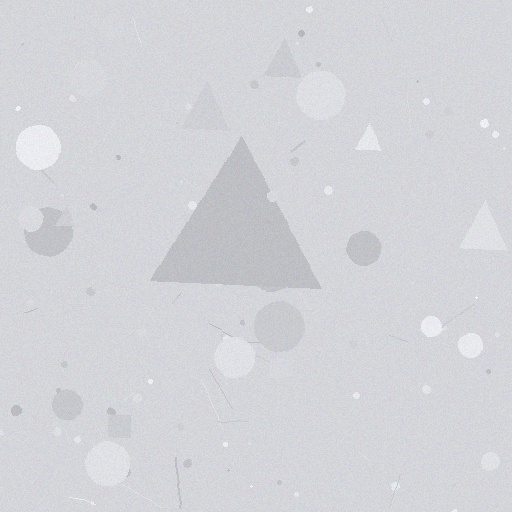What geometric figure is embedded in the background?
A triangle is embedded in the background.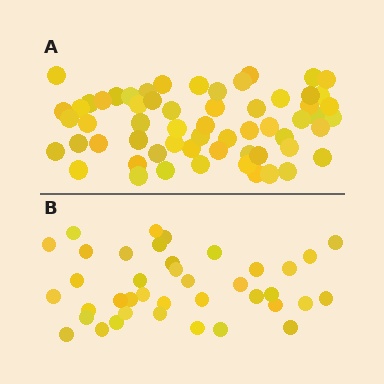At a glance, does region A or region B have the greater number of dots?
Region A (the top region) has more dots.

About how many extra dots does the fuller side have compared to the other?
Region A has approximately 20 more dots than region B.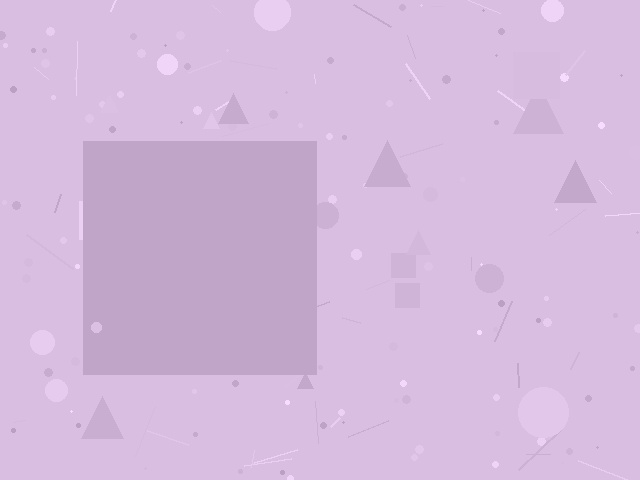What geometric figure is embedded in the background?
A square is embedded in the background.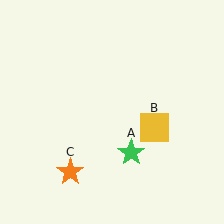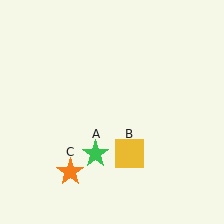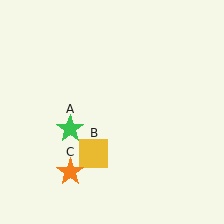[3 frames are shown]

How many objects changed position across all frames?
2 objects changed position: green star (object A), yellow square (object B).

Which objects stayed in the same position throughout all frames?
Orange star (object C) remained stationary.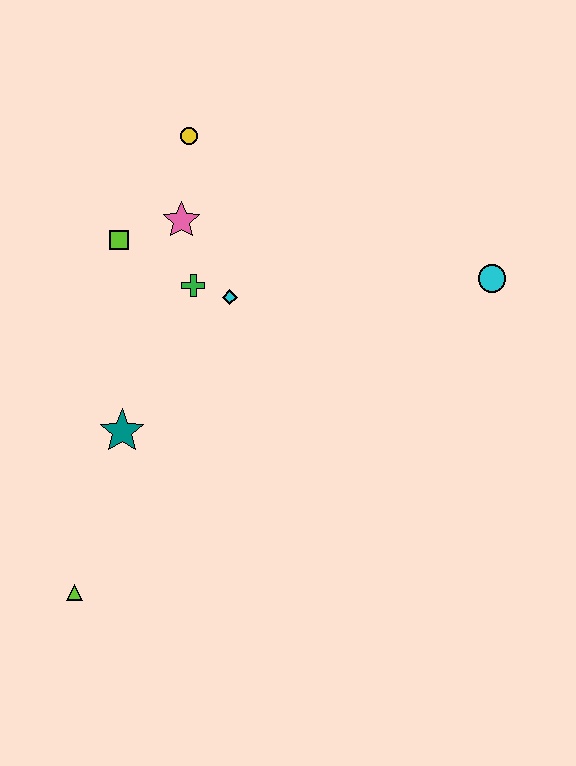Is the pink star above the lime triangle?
Yes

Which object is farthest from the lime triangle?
The cyan circle is farthest from the lime triangle.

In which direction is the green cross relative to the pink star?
The green cross is below the pink star.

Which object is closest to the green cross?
The cyan diamond is closest to the green cross.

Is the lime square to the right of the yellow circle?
No